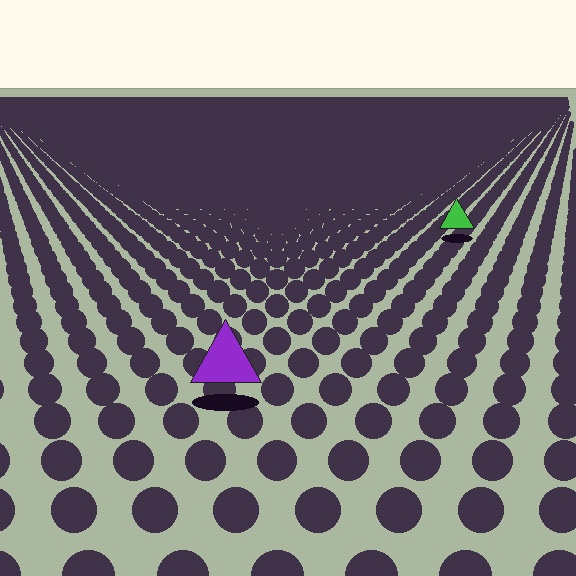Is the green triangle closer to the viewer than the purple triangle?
No. The purple triangle is closer — you can tell from the texture gradient: the ground texture is coarser near it.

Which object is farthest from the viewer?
The green triangle is farthest from the viewer. It appears smaller and the ground texture around it is denser.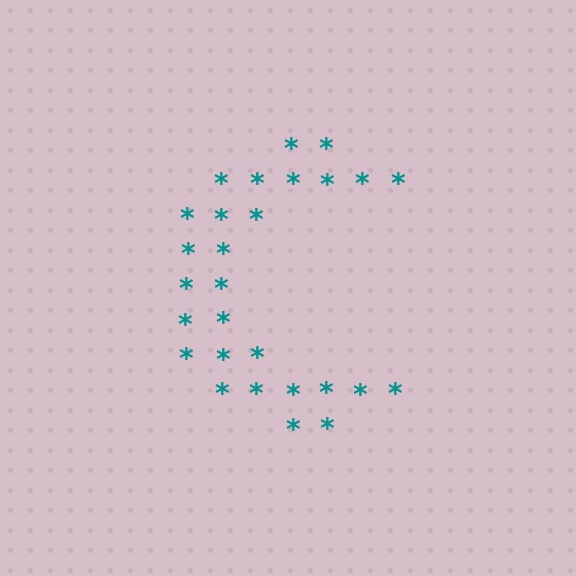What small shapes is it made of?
It is made of small asterisks.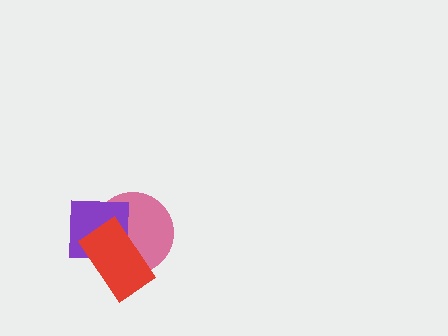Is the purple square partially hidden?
Yes, it is partially covered by another shape.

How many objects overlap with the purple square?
2 objects overlap with the purple square.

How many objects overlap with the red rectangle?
2 objects overlap with the red rectangle.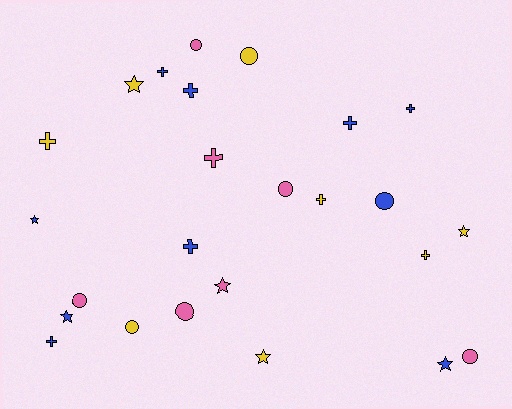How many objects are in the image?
There are 25 objects.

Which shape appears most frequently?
Cross, with 10 objects.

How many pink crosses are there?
There is 1 pink cross.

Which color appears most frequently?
Blue, with 10 objects.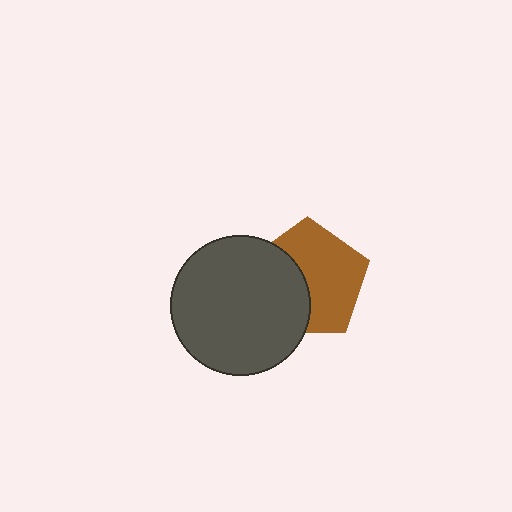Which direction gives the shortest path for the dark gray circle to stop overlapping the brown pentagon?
Moving left gives the shortest separation.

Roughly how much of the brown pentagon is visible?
About half of it is visible (roughly 60%).